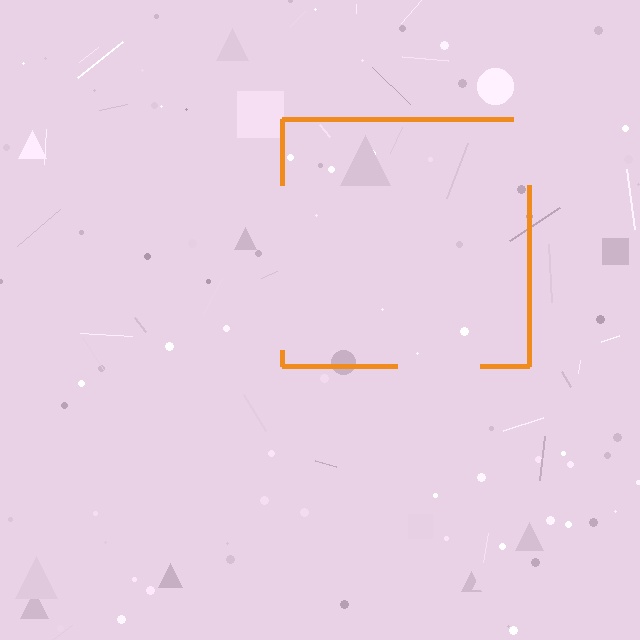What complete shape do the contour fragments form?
The contour fragments form a square.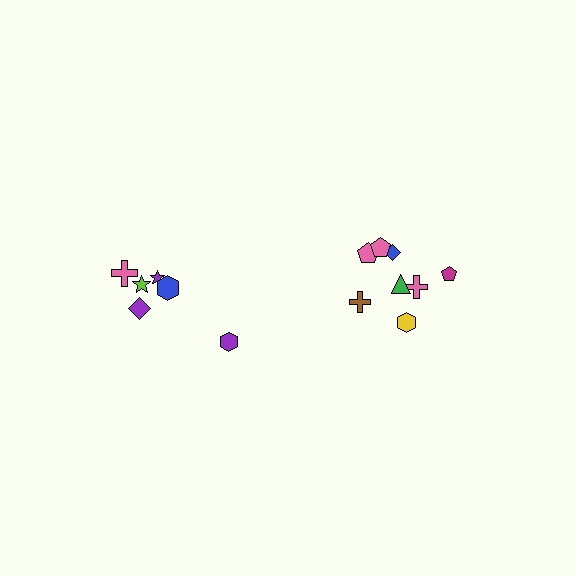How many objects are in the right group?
There are 8 objects.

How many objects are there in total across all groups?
There are 14 objects.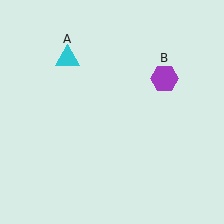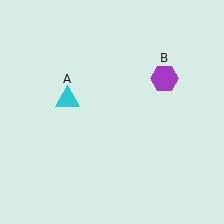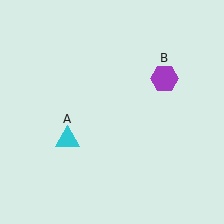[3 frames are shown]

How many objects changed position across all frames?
1 object changed position: cyan triangle (object A).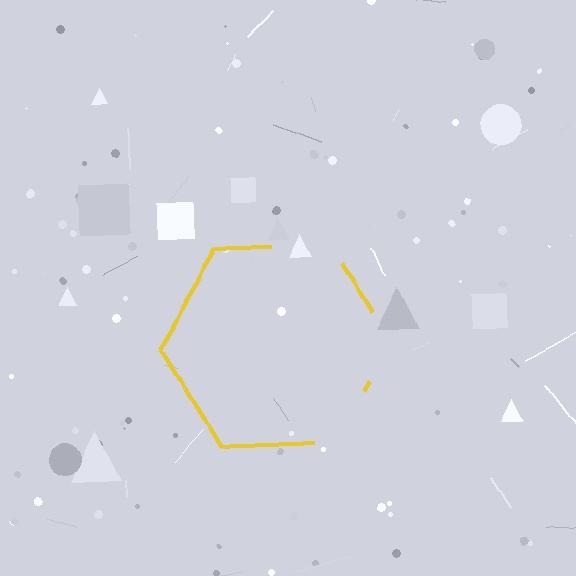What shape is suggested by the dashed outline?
The dashed outline suggests a hexagon.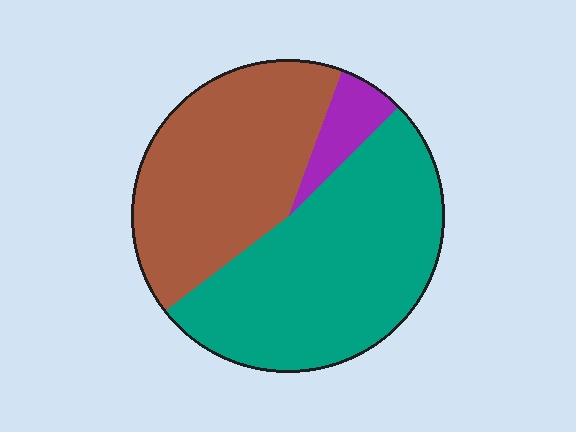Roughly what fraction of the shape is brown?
Brown covers around 40% of the shape.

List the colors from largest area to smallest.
From largest to smallest: teal, brown, purple.